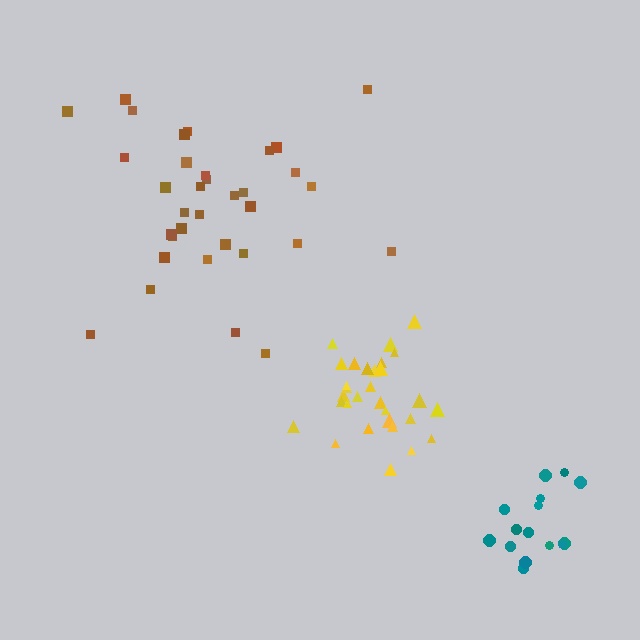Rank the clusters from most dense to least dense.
yellow, teal, brown.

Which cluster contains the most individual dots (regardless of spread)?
Brown (34).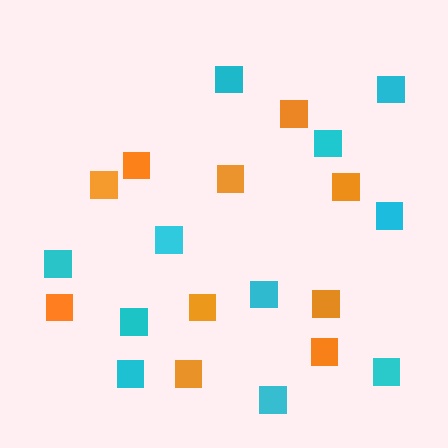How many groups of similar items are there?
There are 2 groups: one group of cyan squares (11) and one group of orange squares (10).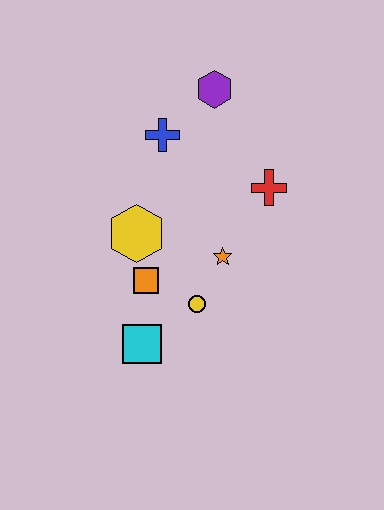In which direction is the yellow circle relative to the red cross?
The yellow circle is below the red cross.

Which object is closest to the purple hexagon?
The blue cross is closest to the purple hexagon.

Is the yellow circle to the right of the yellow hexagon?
Yes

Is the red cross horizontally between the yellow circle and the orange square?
No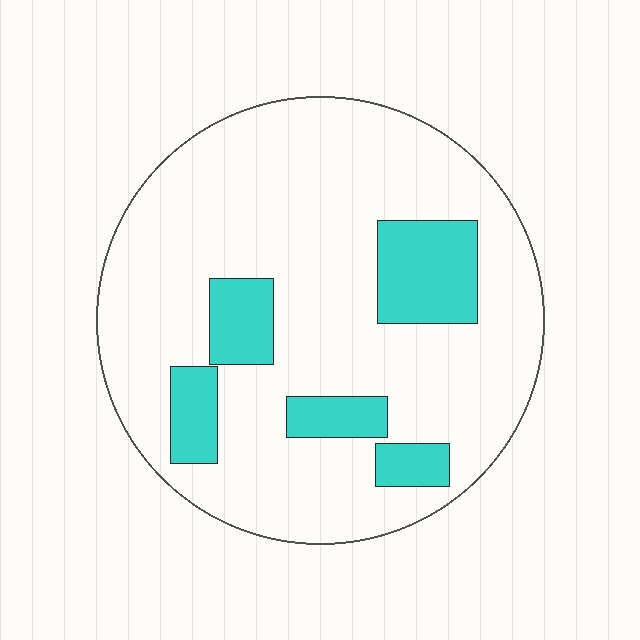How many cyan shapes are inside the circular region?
5.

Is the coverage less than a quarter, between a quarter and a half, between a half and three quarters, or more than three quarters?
Less than a quarter.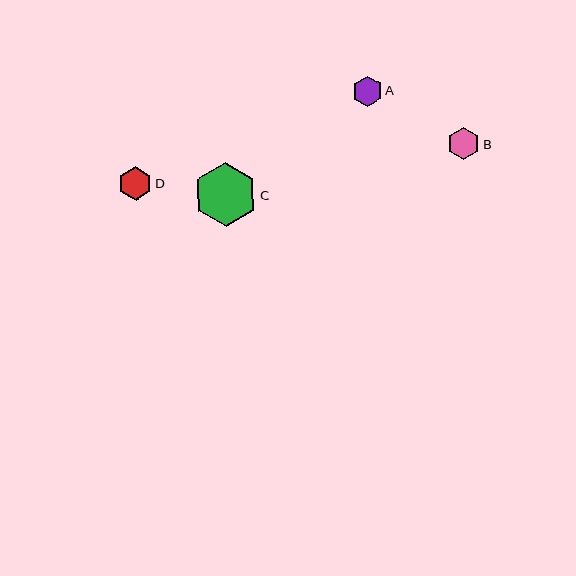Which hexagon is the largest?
Hexagon C is the largest with a size of approximately 64 pixels.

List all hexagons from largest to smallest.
From largest to smallest: C, D, B, A.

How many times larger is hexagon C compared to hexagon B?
Hexagon C is approximately 2.0 times the size of hexagon B.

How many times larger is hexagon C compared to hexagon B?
Hexagon C is approximately 2.0 times the size of hexagon B.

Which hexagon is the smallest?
Hexagon A is the smallest with a size of approximately 30 pixels.